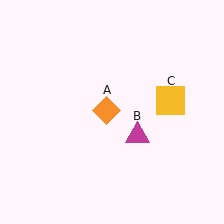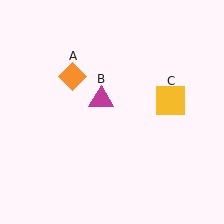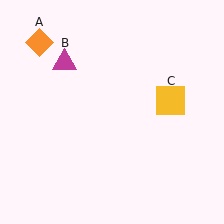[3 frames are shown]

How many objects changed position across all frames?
2 objects changed position: orange diamond (object A), magenta triangle (object B).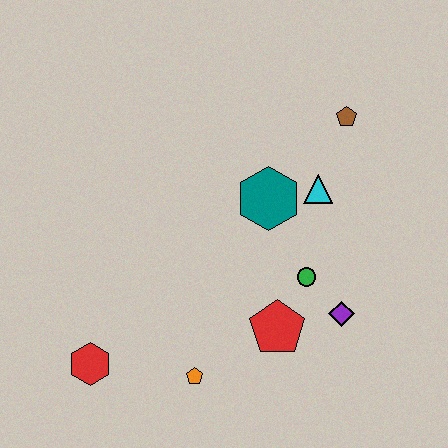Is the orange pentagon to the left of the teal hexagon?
Yes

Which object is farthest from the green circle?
The red hexagon is farthest from the green circle.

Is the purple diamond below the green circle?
Yes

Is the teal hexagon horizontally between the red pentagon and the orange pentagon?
Yes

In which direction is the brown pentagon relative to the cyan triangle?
The brown pentagon is above the cyan triangle.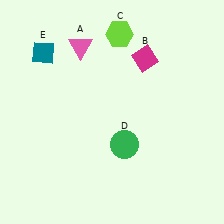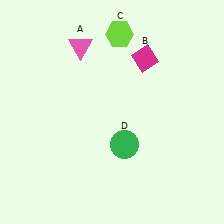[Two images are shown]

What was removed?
The teal diamond (E) was removed in Image 2.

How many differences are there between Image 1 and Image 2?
There is 1 difference between the two images.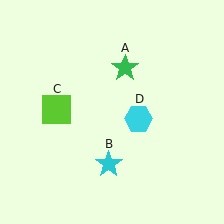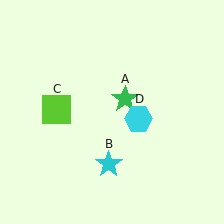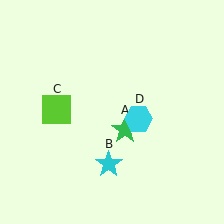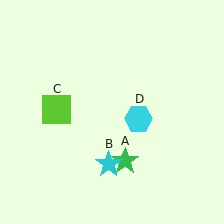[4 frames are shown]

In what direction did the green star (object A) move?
The green star (object A) moved down.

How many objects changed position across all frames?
1 object changed position: green star (object A).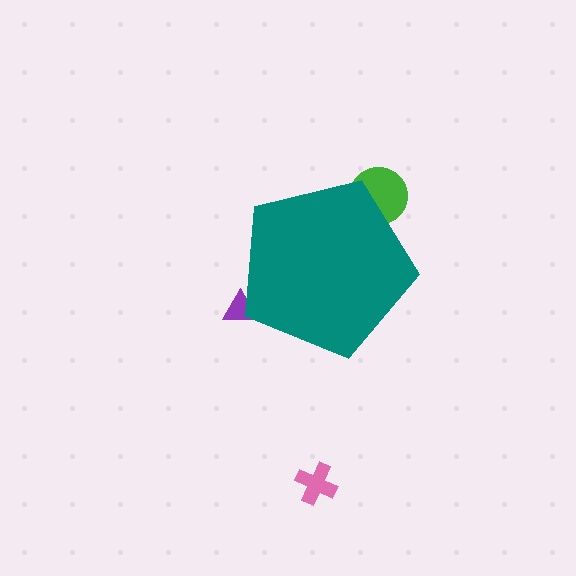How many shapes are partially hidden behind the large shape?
2 shapes are partially hidden.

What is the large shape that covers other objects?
A teal pentagon.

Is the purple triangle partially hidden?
Yes, the purple triangle is partially hidden behind the teal pentagon.